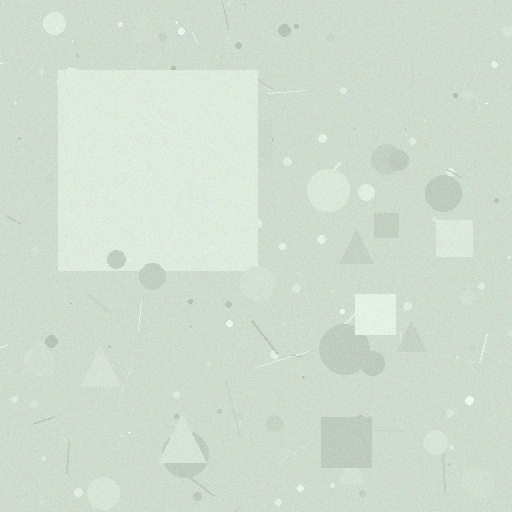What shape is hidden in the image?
A square is hidden in the image.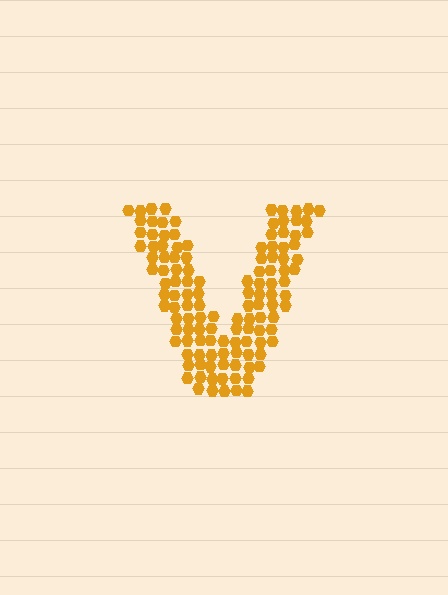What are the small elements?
The small elements are hexagons.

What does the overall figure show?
The overall figure shows the letter V.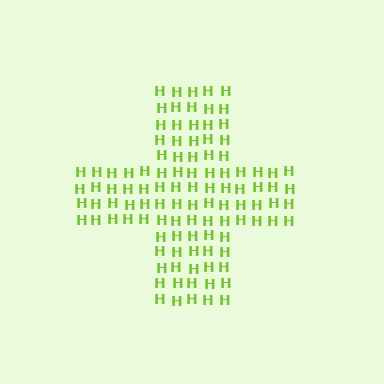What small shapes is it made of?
It is made of small letter H's.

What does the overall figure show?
The overall figure shows a cross.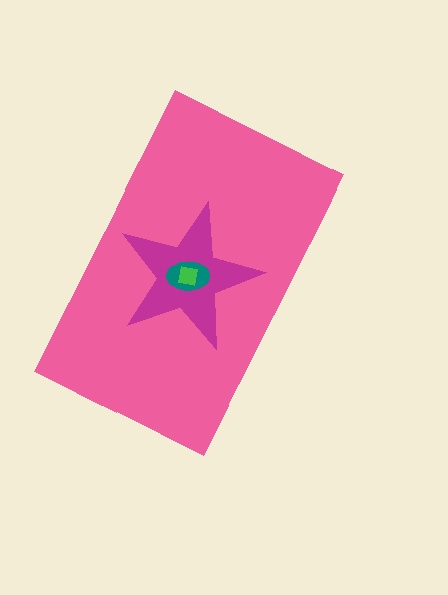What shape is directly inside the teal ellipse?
The green square.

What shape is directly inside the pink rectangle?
The magenta star.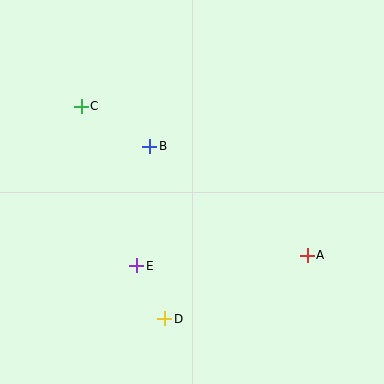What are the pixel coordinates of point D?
Point D is at (165, 319).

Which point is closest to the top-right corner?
Point A is closest to the top-right corner.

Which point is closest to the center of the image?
Point B at (150, 146) is closest to the center.